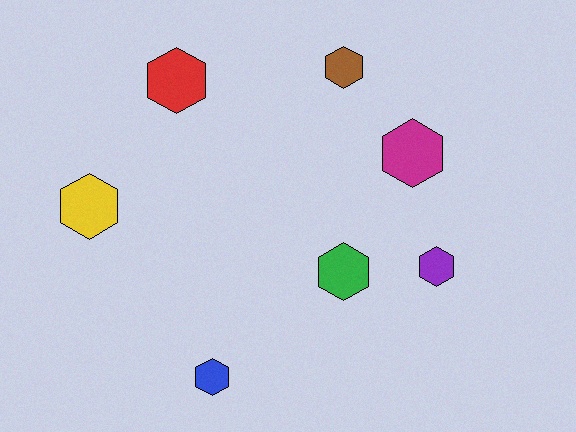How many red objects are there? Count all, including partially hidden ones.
There is 1 red object.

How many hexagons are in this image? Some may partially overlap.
There are 7 hexagons.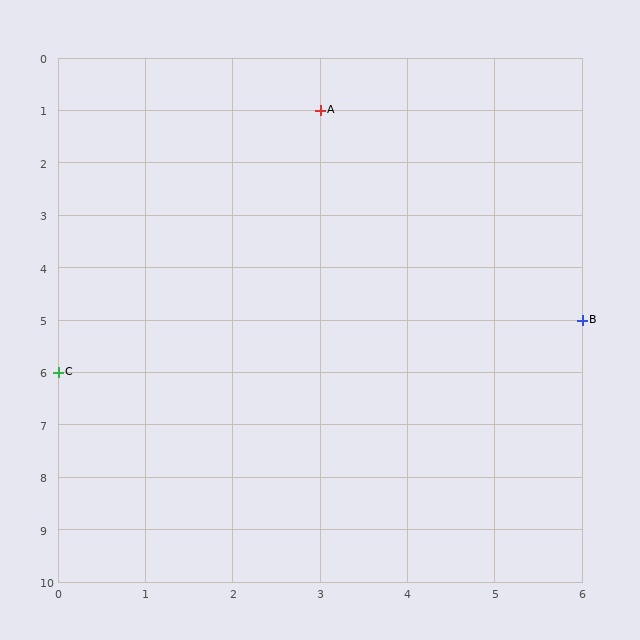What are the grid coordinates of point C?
Point C is at grid coordinates (0, 6).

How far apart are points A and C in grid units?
Points A and C are 3 columns and 5 rows apart (about 5.8 grid units diagonally).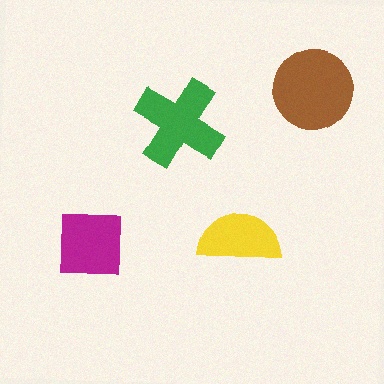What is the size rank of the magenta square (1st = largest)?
3rd.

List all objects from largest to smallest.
The brown circle, the green cross, the magenta square, the yellow semicircle.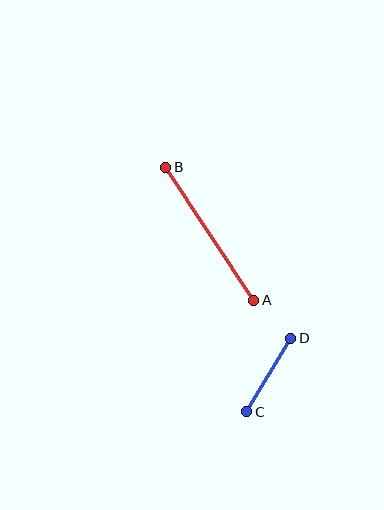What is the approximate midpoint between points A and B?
The midpoint is at approximately (210, 234) pixels.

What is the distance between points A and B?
The distance is approximately 160 pixels.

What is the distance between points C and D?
The distance is approximately 86 pixels.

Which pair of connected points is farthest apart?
Points A and B are farthest apart.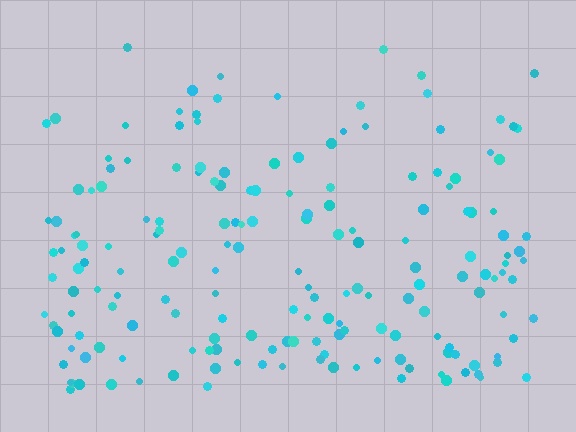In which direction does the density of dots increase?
From top to bottom, with the bottom side densest.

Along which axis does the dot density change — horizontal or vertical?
Vertical.